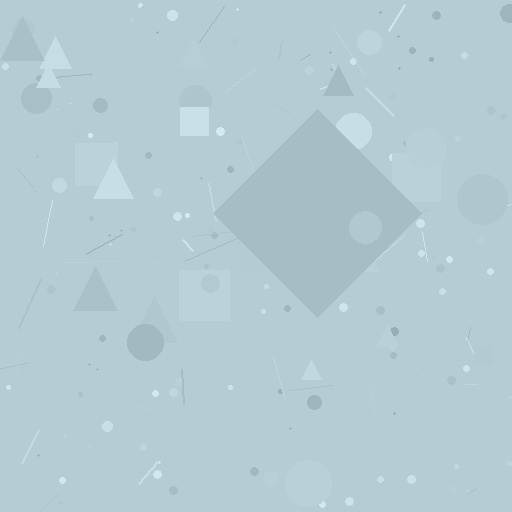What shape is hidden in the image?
A diamond is hidden in the image.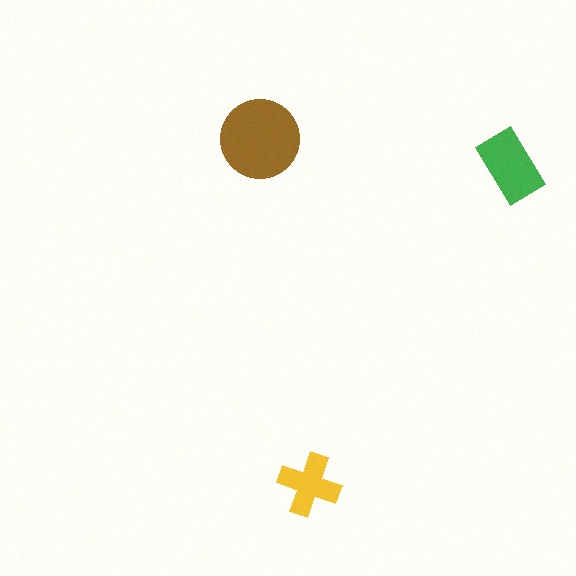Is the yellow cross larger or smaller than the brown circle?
Smaller.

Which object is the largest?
The brown circle.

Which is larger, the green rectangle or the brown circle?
The brown circle.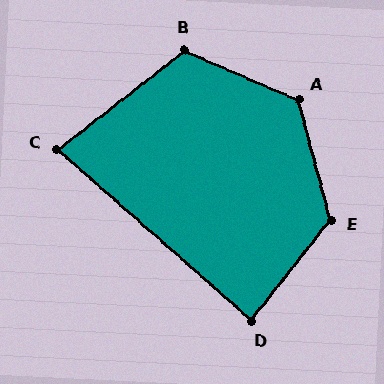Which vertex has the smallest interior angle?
C, at approximately 79 degrees.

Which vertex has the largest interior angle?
A, at approximately 128 degrees.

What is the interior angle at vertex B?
Approximately 119 degrees (obtuse).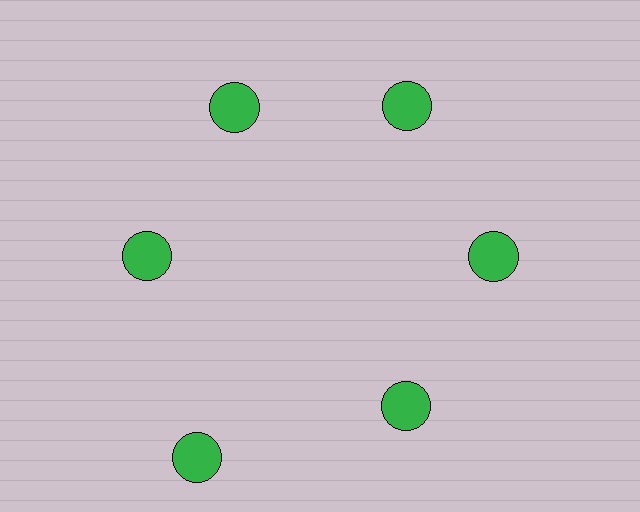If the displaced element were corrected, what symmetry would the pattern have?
It would have 6-fold rotational symmetry — the pattern would map onto itself every 60 degrees.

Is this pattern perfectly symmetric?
No. The 6 green circles are arranged in a ring, but one element near the 7 o'clock position is pushed outward from the center, breaking the 6-fold rotational symmetry.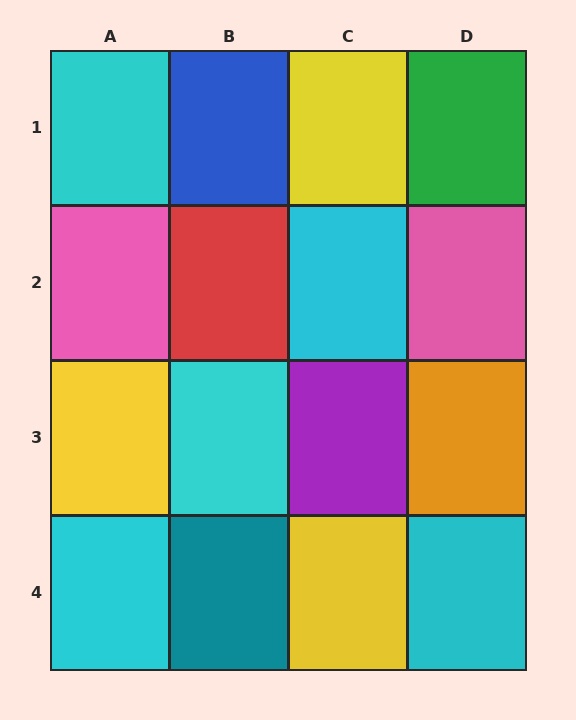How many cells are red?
1 cell is red.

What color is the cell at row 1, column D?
Green.